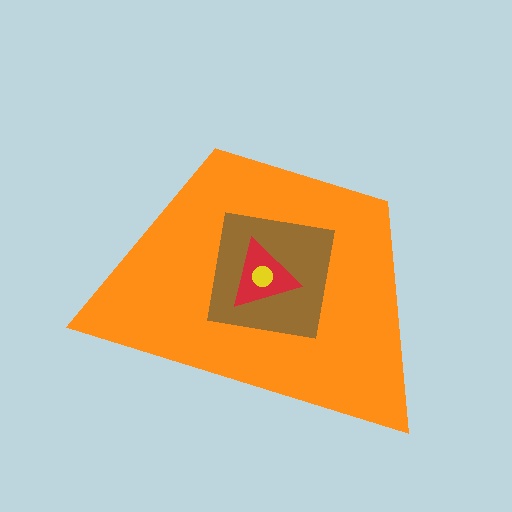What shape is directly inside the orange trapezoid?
The brown square.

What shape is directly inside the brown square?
The red triangle.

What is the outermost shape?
The orange trapezoid.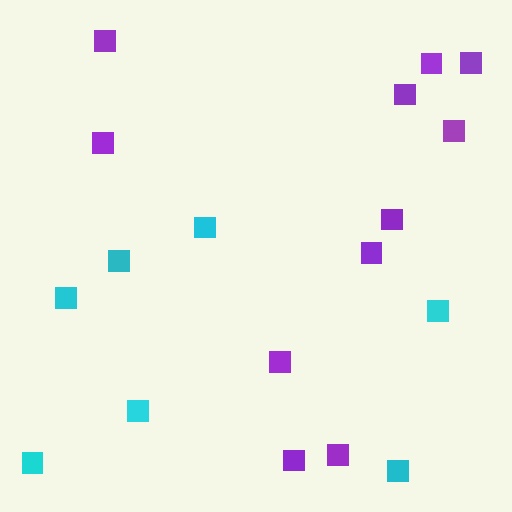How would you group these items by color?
There are 2 groups: one group of purple squares (11) and one group of cyan squares (7).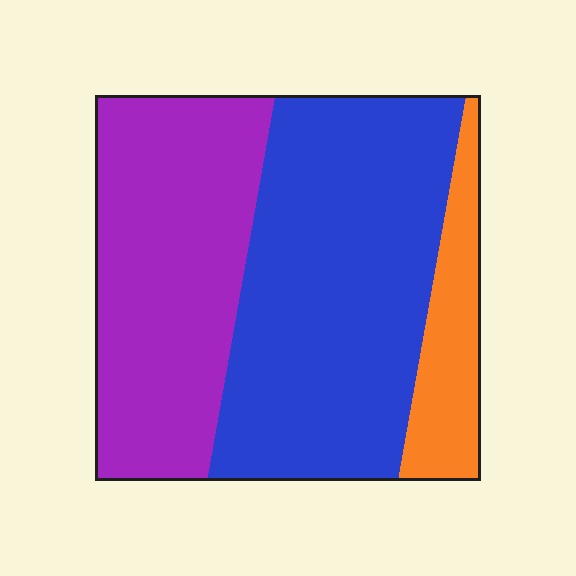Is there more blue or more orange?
Blue.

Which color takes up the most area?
Blue, at roughly 50%.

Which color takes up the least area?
Orange, at roughly 15%.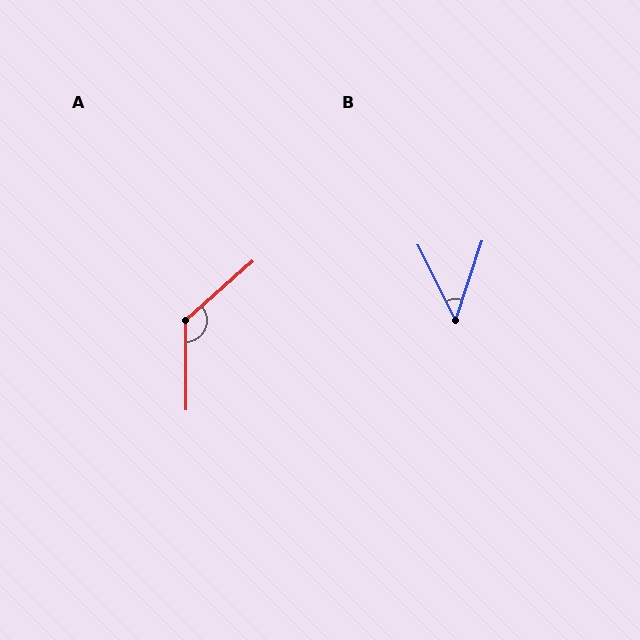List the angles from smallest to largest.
B (45°), A (131°).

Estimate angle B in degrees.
Approximately 45 degrees.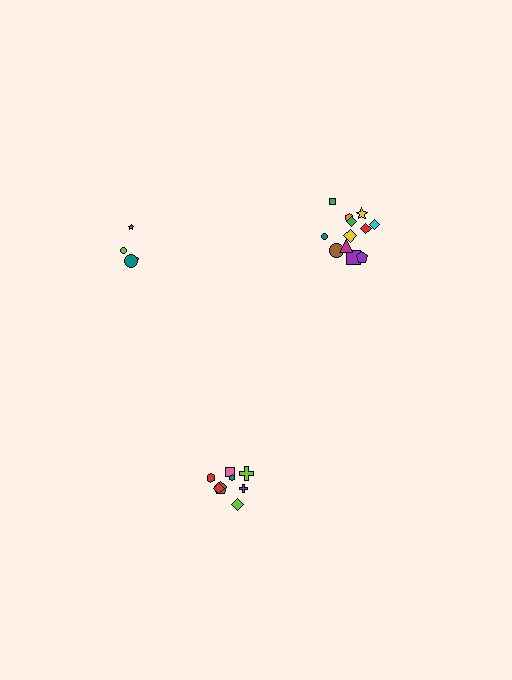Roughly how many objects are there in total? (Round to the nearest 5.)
Roughly 25 objects in total.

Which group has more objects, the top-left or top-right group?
The top-right group.